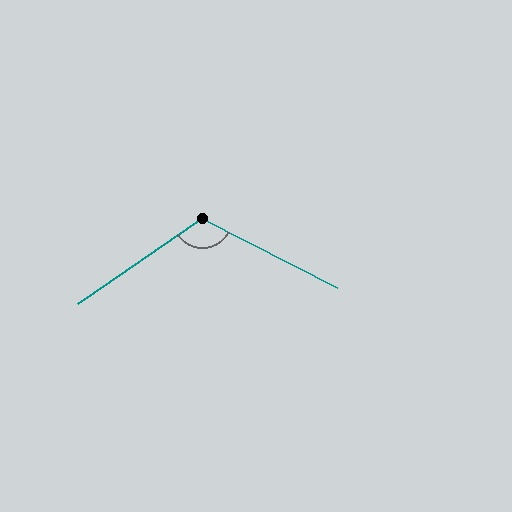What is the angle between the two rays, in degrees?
Approximately 118 degrees.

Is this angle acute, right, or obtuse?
It is obtuse.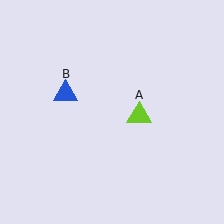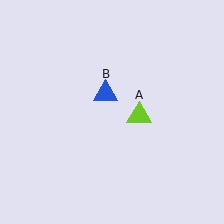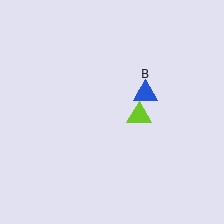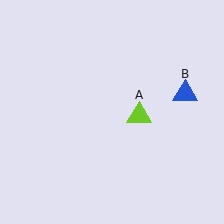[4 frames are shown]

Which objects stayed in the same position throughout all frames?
Lime triangle (object A) remained stationary.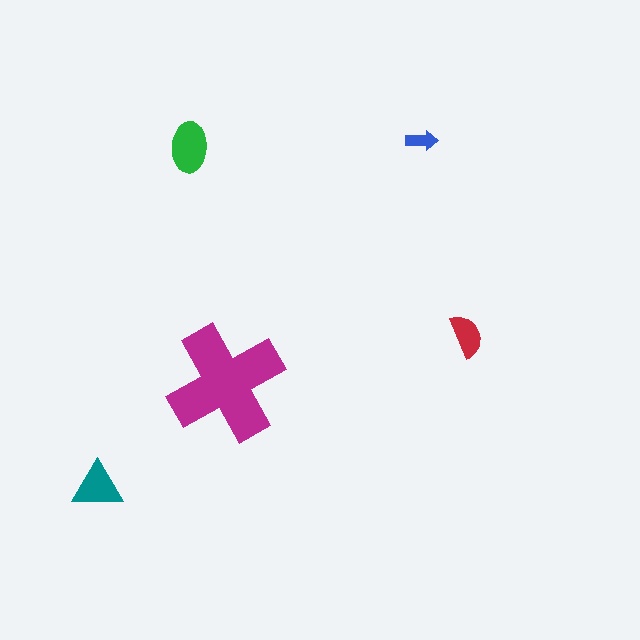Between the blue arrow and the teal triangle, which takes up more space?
The teal triangle.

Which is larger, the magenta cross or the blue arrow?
The magenta cross.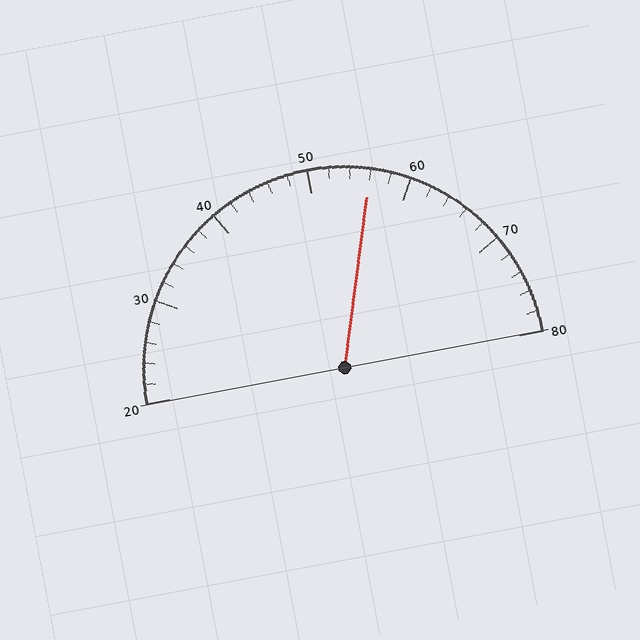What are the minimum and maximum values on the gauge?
The gauge ranges from 20 to 80.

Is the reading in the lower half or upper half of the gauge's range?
The reading is in the upper half of the range (20 to 80).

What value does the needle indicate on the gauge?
The needle indicates approximately 56.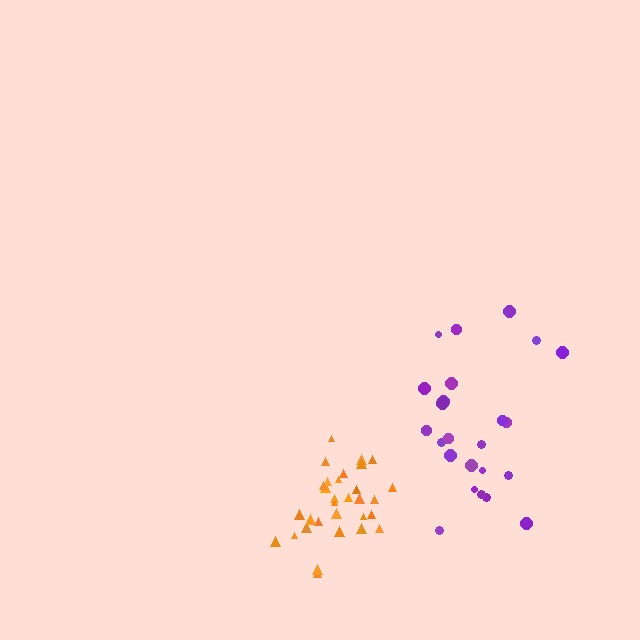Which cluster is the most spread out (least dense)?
Purple.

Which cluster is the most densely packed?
Orange.